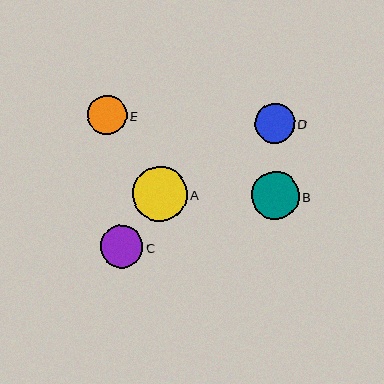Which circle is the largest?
Circle A is the largest with a size of approximately 55 pixels.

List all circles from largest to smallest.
From largest to smallest: A, B, C, D, E.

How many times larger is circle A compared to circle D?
Circle A is approximately 1.4 times the size of circle D.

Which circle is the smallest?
Circle E is the smallest with a size of approximately 40 pixels.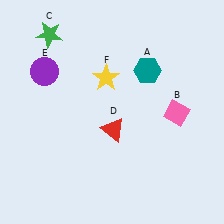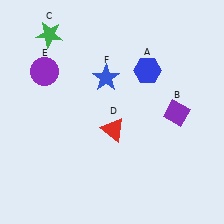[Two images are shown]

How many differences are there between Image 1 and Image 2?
There are 3 differences between the two images.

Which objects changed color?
A changed from teal to blue. B changed from pink to purple. F changed from yellow to blue.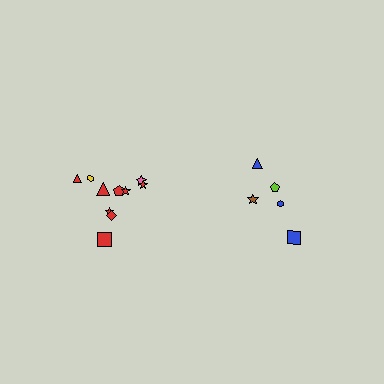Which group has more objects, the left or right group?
The left group.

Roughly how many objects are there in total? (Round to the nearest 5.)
Roughly 15 objects in total.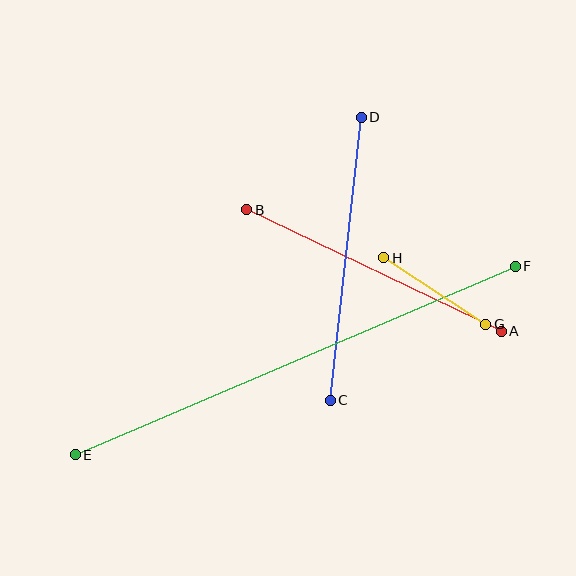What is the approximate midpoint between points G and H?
The midpoint is at approximately (435, 291) pixels.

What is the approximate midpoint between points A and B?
The midpoint is at approximately (374, 271) pixels.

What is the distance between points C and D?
The distance is approximately 285 pixels.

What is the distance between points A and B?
The distance is approximately 282 pixels.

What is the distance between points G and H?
The distance is approximately 122 pixels.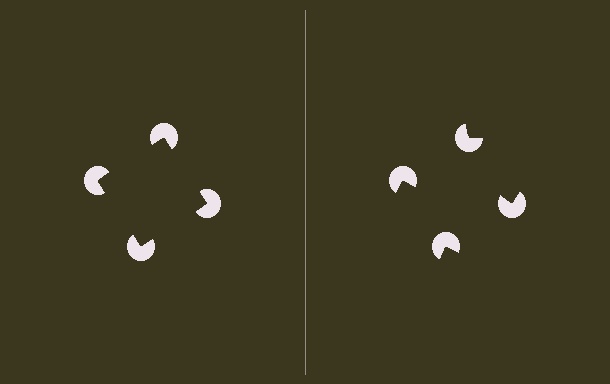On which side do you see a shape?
An illusory square appears on the left side. On the right side the wedge cuts are rotated, so no coherent shape forms.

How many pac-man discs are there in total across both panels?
8 — 4 on each side.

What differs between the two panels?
The pac-man discs are positioned identically on both sides; only the wedge orientations differ. On the left they align to a square; on the right they are misaligned.